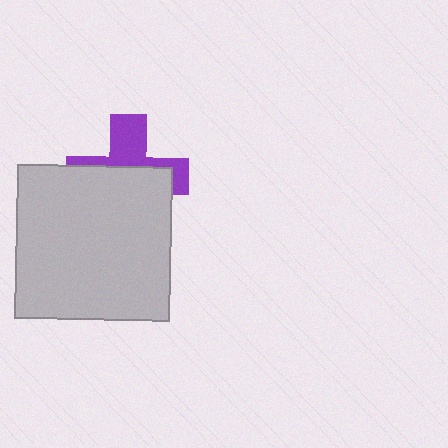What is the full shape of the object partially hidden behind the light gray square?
The partially hidden object is a purple cross.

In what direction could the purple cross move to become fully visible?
The purple cross could move up. That would shift it out from behind the light gray square entirely.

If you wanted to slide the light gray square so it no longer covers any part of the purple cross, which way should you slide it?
Slide it down — that is the most direct way to separate the two shapes.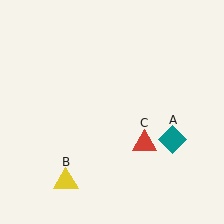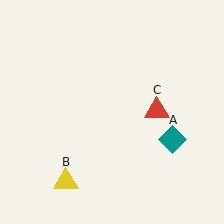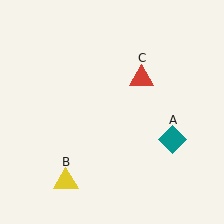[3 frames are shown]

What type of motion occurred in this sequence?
The red triangle (object C) rotated counterclockwise around the center of the scene.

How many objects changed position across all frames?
1 object changed position: red triangle (object C).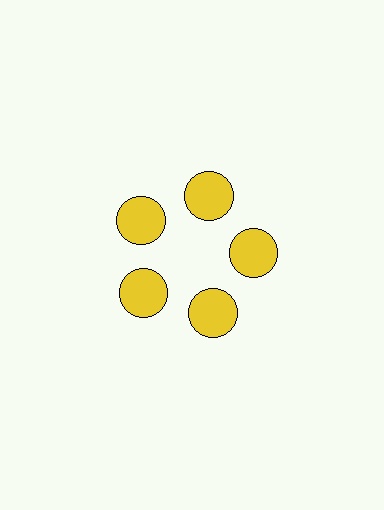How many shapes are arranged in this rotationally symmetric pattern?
There are 5 shapes, arranged in 5 groups of 1.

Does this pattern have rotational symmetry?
Yes, this pattern has 5-fold rotational symmetry. It looks the same after rotating 72 degrees around the center.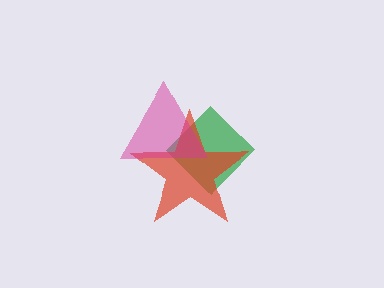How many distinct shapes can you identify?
There are 3 distinct shapes: a green diamond, a red star, a magenta triangle.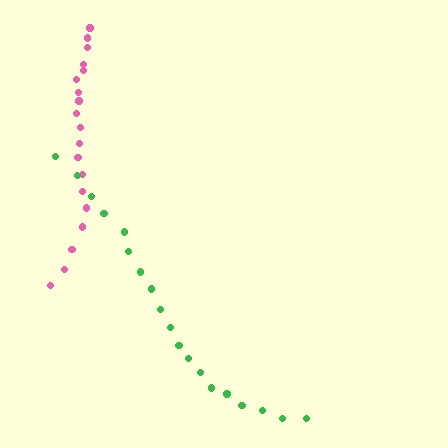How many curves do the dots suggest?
There are 2 distinct paths.